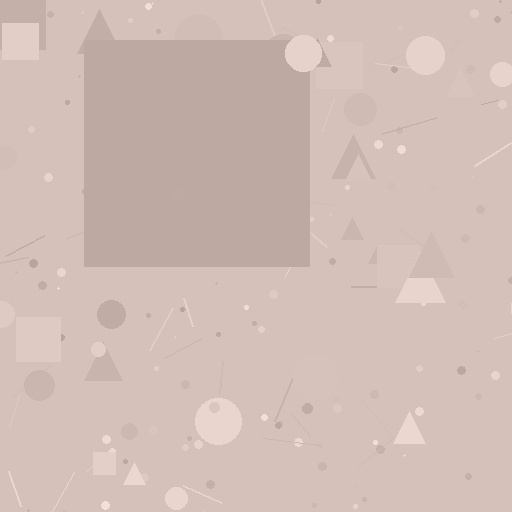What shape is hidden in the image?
A square is hidden in the image.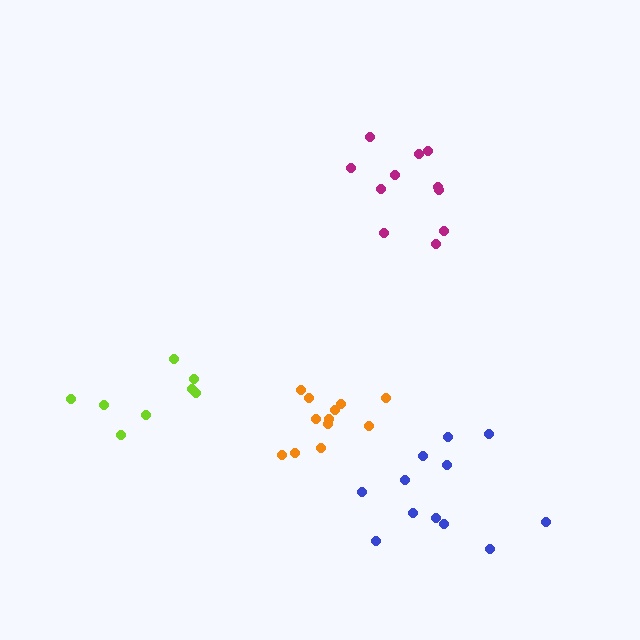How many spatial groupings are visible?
There are 4 spatial groupings.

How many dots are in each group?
Group 1: 8 dots, Group 2: 11 dots, Group 3: 12 dots, Group 4: 12 dots (43 total).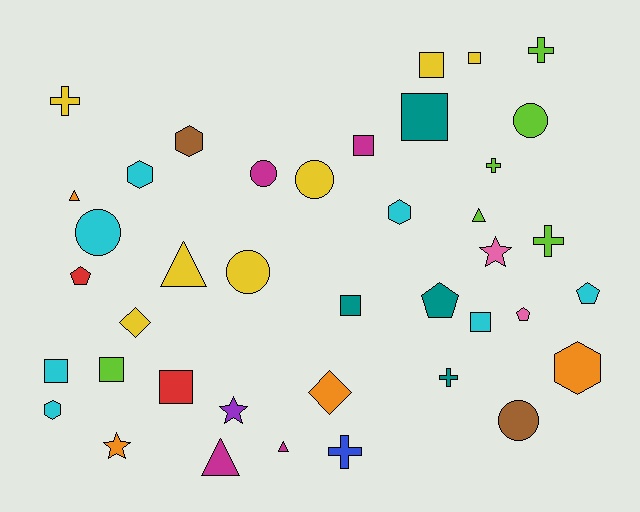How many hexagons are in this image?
There are 5 hexagons.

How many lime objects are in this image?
There are 6 lime objects.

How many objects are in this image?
There are 40 objects.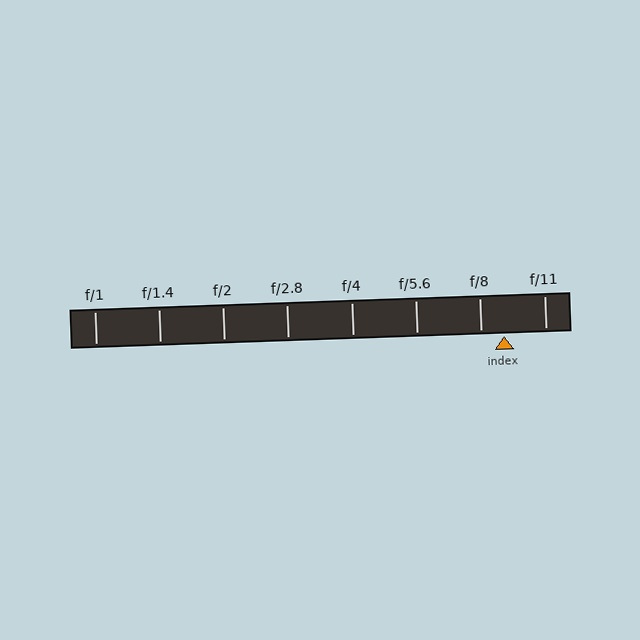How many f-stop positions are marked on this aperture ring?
There are 8 f-stop positions marked.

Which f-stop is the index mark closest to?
The index mark is closest to f/8.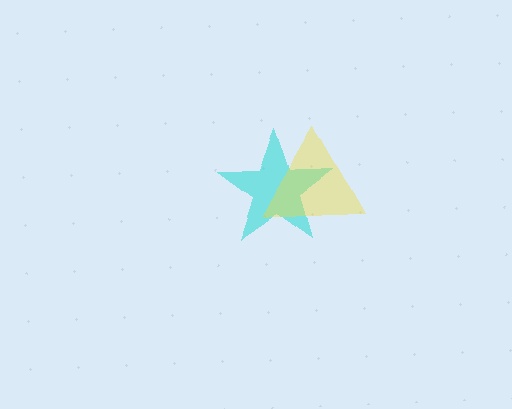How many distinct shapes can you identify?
There are 2 distinct shapes: a cyan star, a yellow triangle.